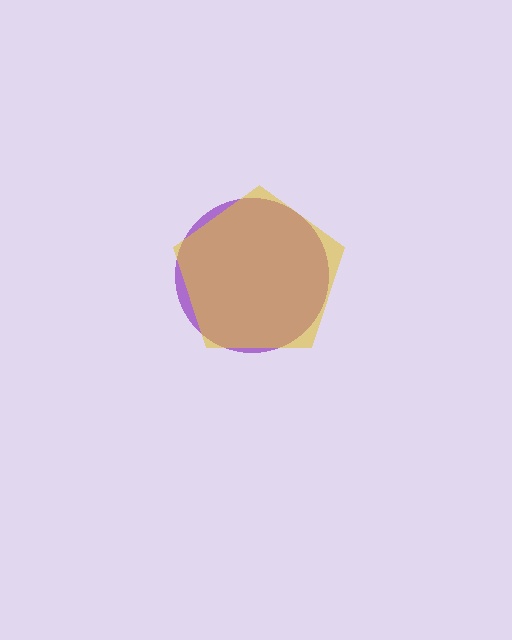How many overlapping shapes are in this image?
There are 2 overlapping shapes in the image.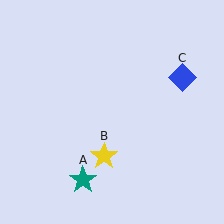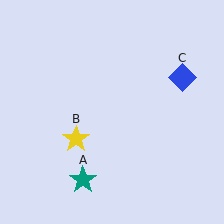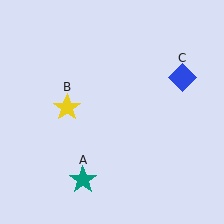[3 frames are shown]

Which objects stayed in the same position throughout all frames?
Teal star (object A) and blue diamond (object C) remained stationary.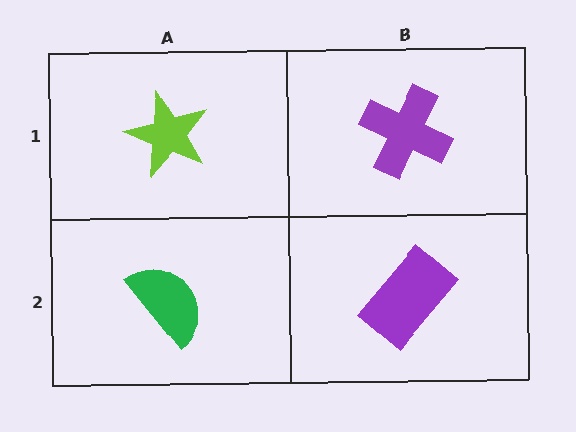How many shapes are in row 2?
2 shapes.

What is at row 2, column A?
A green semicircle.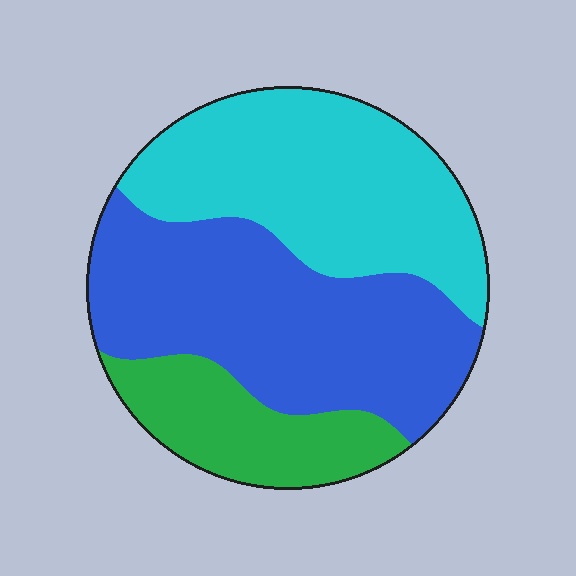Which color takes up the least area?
Green, at roughly 20%.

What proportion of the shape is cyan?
Cyan covers 38% of the shape.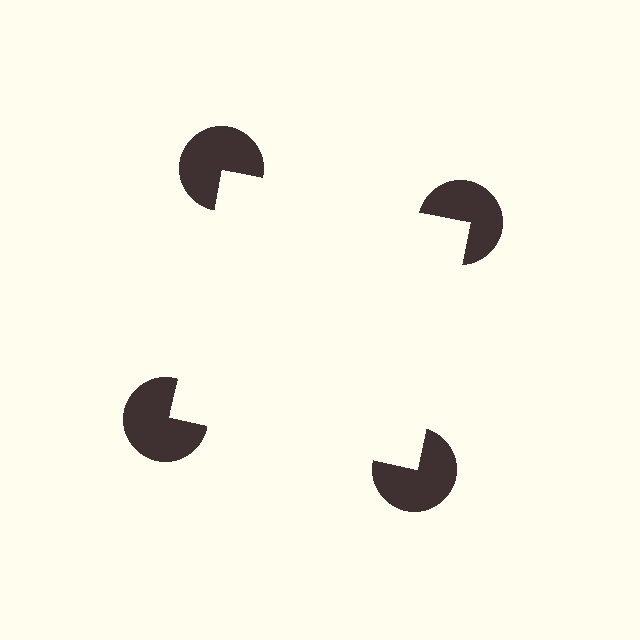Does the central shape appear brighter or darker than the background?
It typically appears slightly brighter than the background, even though no actual brightness change is drawn.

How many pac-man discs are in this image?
There are 4 — one at each vertex of the illusory square.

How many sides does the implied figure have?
4 sides.